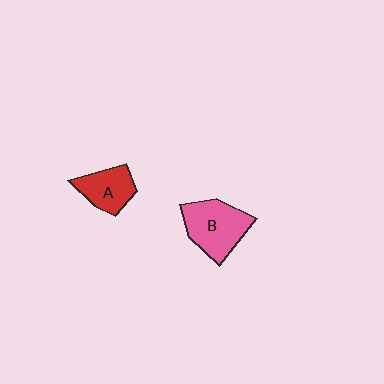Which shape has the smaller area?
Shape A (red).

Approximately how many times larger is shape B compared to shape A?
Approximately 1.4 times.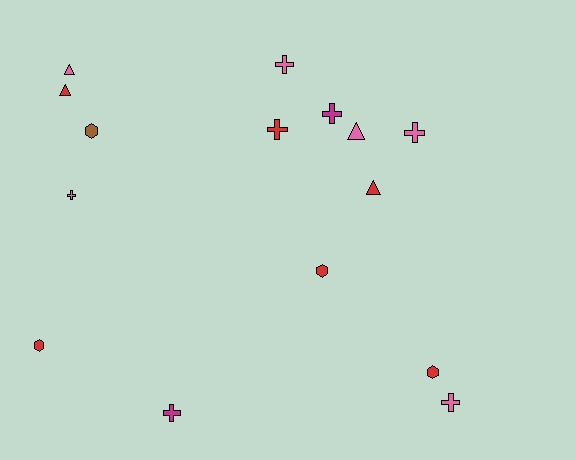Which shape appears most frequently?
Cross, with 7 objects.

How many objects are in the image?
There are 15 objects.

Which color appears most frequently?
Pink, with 6 objects.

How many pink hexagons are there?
There are no pink hexagons.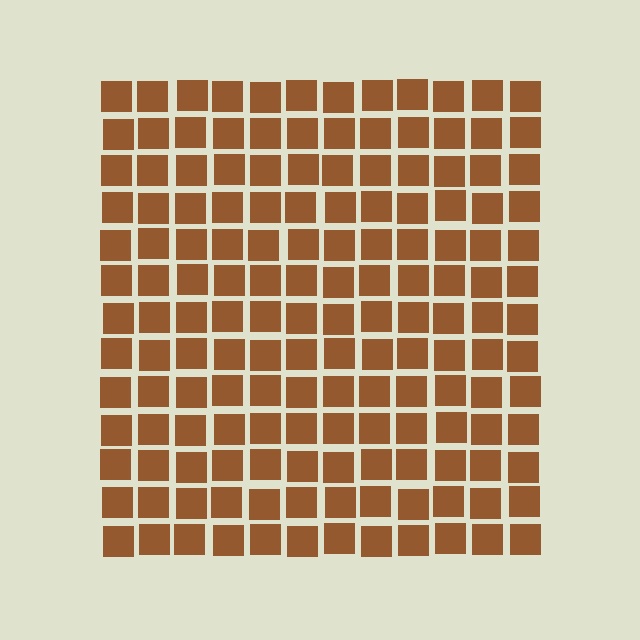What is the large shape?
The large shape is a square.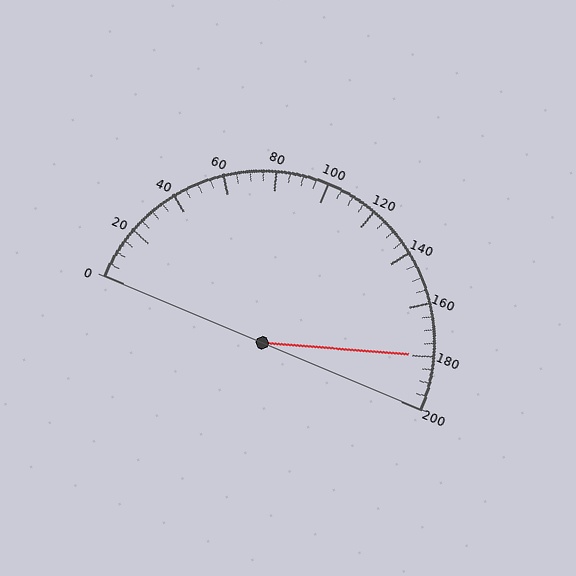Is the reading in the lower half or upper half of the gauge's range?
The reading is in the upper half of the range (0 to 200).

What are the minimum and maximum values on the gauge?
The gauge ranges from 0 to 200.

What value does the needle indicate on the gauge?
The needle indicates approximately 180.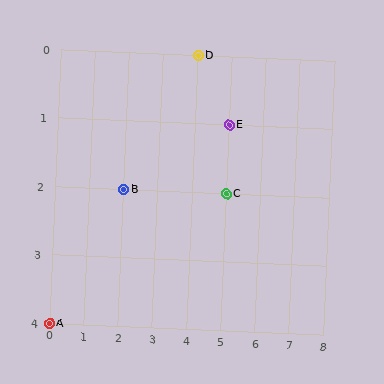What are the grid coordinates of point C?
Point C is at grid coordinates (5, 2).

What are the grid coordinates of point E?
Point E is at grid coordinates (5, 1).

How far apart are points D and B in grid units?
Points D and B are 2 columns and 2 rows apart (about 2.8 grid units diagonally).